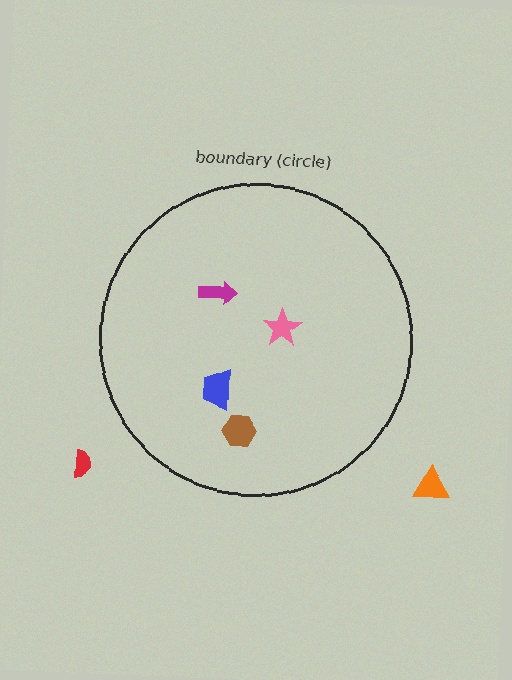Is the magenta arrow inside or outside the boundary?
Inside.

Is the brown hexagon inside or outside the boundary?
Inside.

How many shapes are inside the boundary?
4 inside, 2 outside.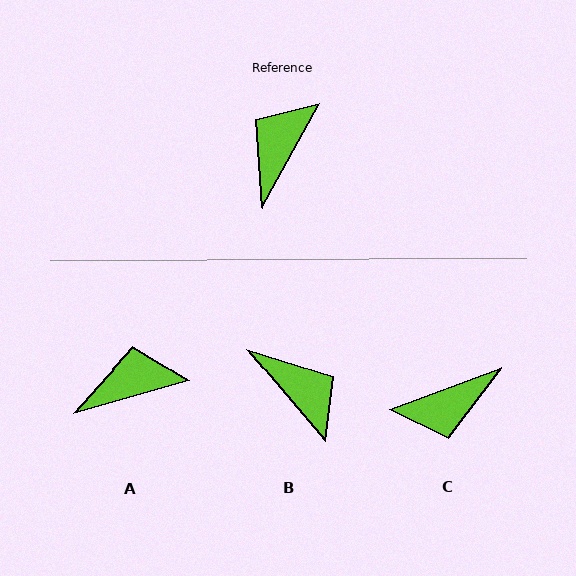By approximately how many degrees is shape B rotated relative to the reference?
Approximately 111 degrees clockwise.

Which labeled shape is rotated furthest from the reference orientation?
C, about 139 degrees away.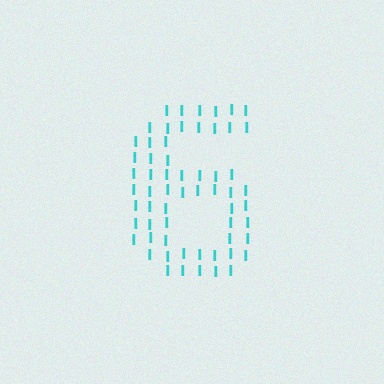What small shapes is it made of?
It is made of small letter I's.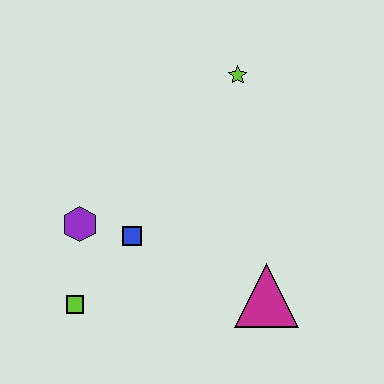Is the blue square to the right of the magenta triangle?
No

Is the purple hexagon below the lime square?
No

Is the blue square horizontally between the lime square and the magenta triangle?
Yes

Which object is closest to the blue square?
The purple hexagon is closest to the blue square.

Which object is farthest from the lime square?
The lime star is farthest from the lime square.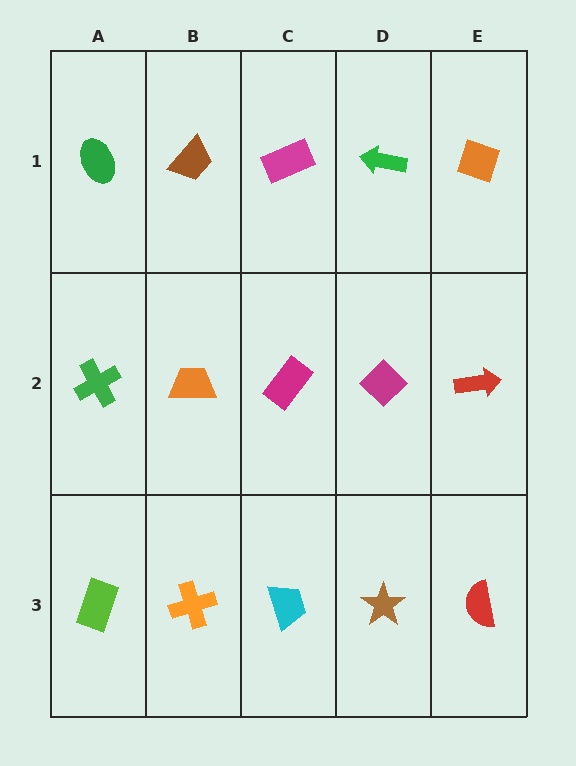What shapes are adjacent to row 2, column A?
A green ellipse (row 1, column A), a lime rectangle (row 3, column A), an orange trapezoid (row 2, column B).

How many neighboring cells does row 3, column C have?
3.